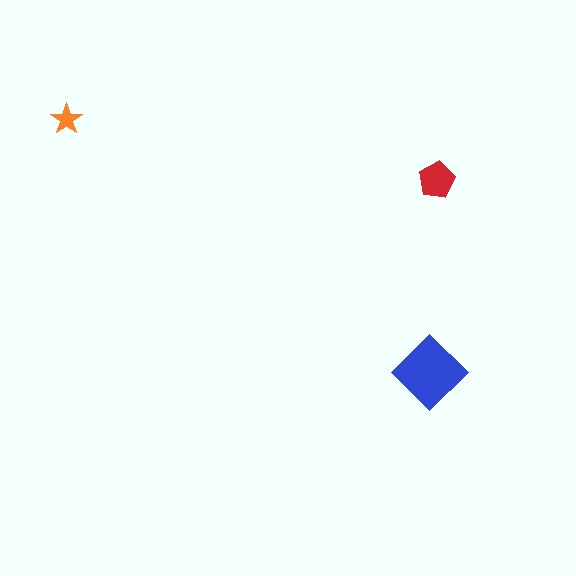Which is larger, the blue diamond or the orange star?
The blue diamond.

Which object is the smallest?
The orange star.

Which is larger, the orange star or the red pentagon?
The red pentagon.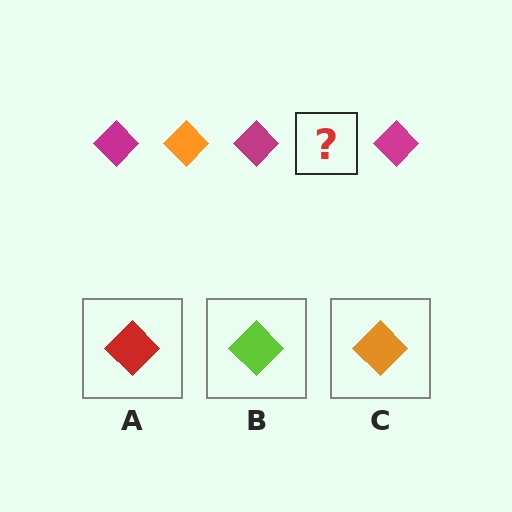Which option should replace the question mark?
Option C.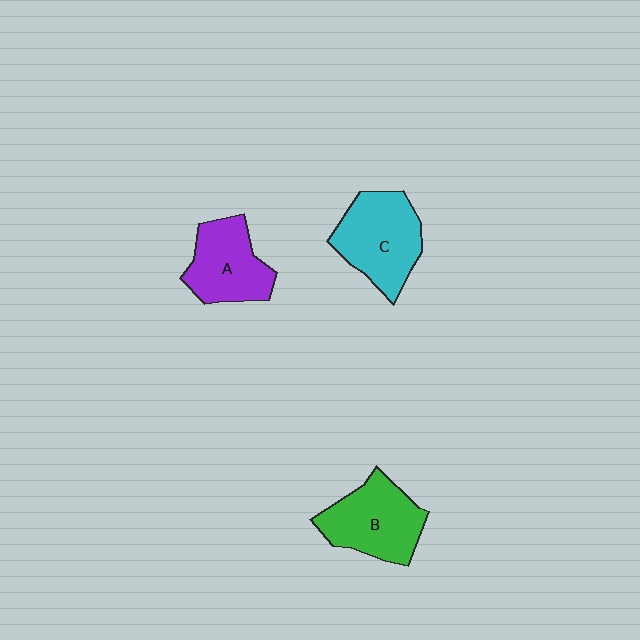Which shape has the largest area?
Shape C (cyan).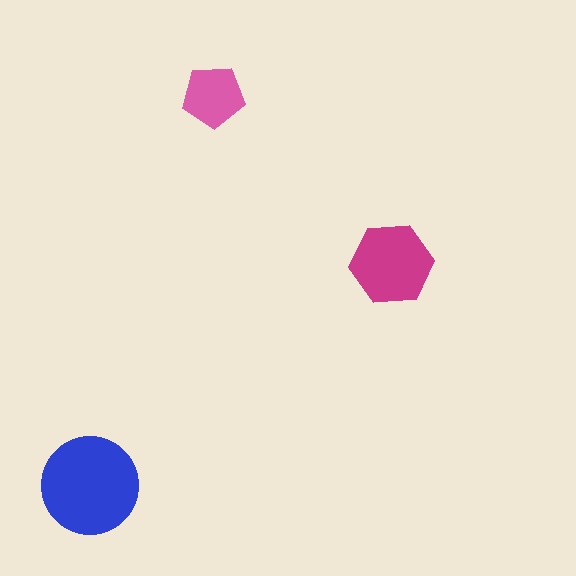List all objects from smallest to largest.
The pink pentagon, the magenta hexagon, the blue circle.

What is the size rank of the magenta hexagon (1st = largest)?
2nd.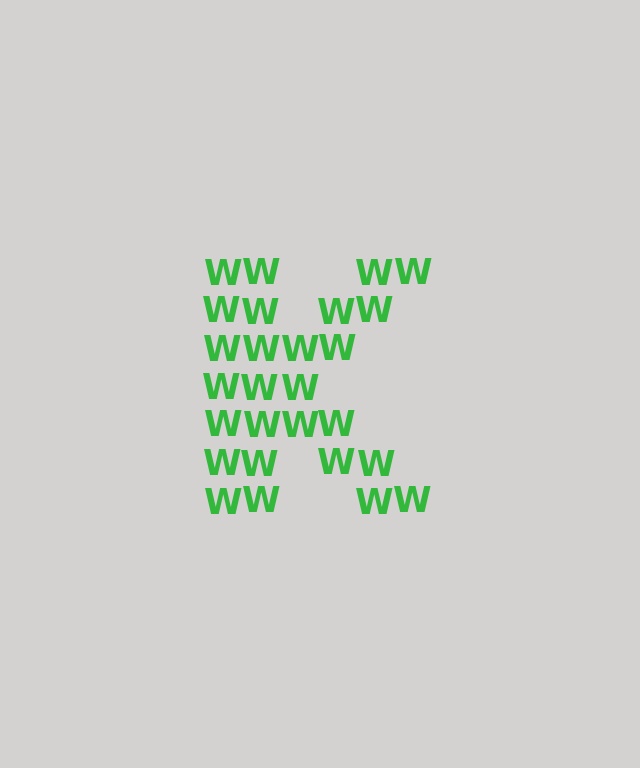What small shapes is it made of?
It is made of small letter W's.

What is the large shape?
The large shape is the letter K.